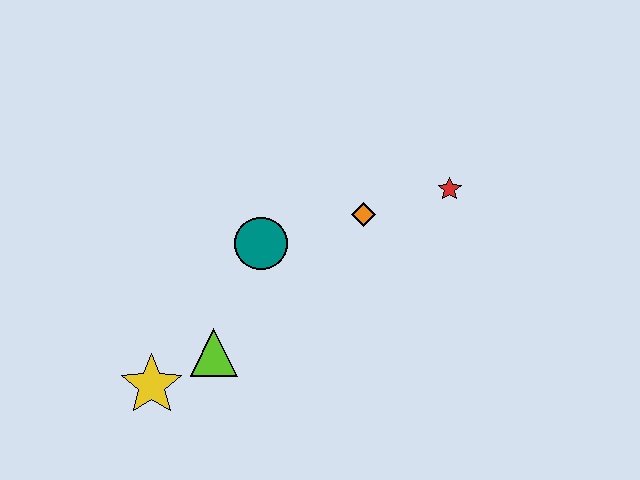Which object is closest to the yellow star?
The lime triangle is closest to the yellow star.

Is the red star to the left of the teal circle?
No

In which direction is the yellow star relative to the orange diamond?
The yellow star is to the left of the orange diamond.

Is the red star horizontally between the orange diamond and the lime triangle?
No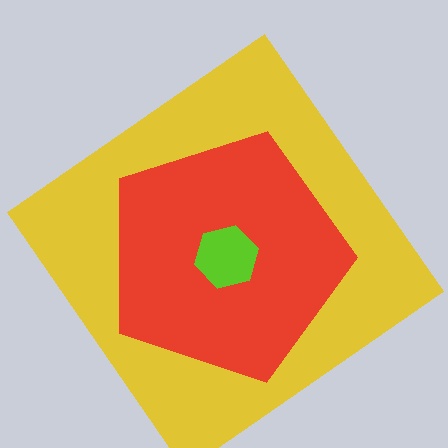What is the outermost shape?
The yellow diamond.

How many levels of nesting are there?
3.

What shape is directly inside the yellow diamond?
The red pentagon.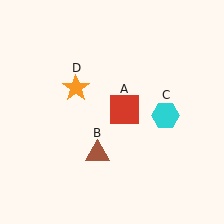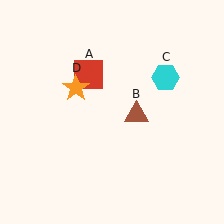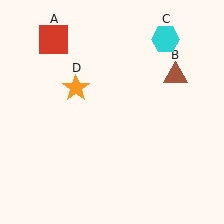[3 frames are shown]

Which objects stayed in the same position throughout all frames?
Orange star (object D) remained stationary.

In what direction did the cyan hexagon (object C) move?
The cyan hexagon (object C) moved up.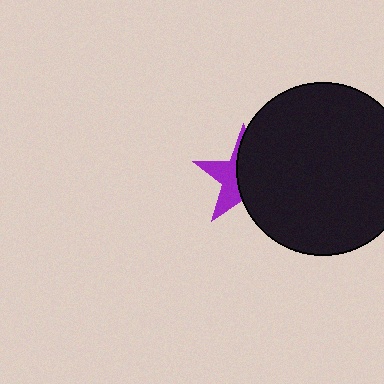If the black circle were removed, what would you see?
You would see the complete purple star.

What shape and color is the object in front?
The object in front is a black circle.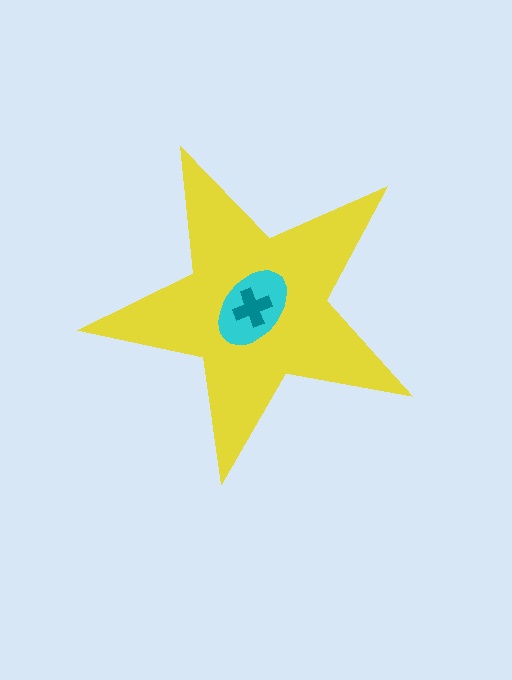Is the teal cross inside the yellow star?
Yes.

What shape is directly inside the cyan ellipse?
The teal cross.